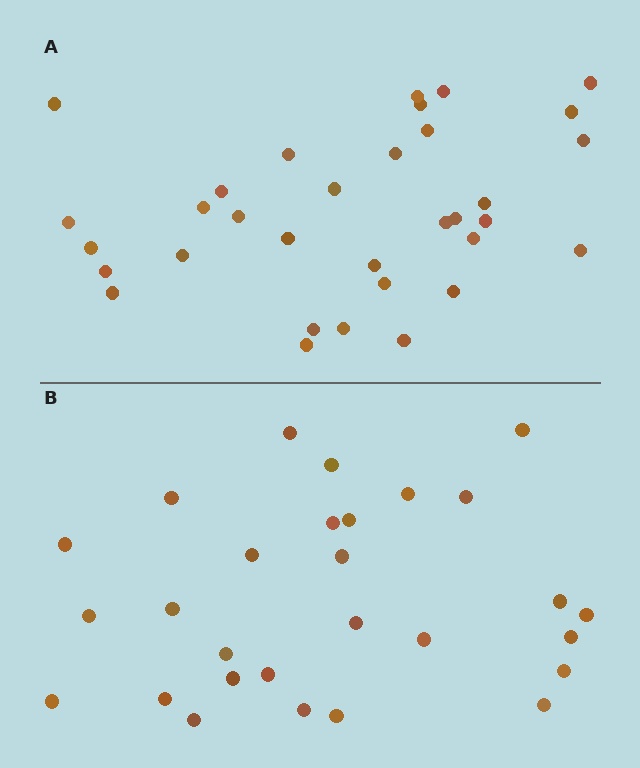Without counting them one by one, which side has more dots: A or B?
Region A (the top region) has more dots.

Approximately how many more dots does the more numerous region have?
Region A has about 5 more dots than region B.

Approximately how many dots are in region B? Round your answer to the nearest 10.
About 30 dots. (The exact count is 28, which rounds to 30.)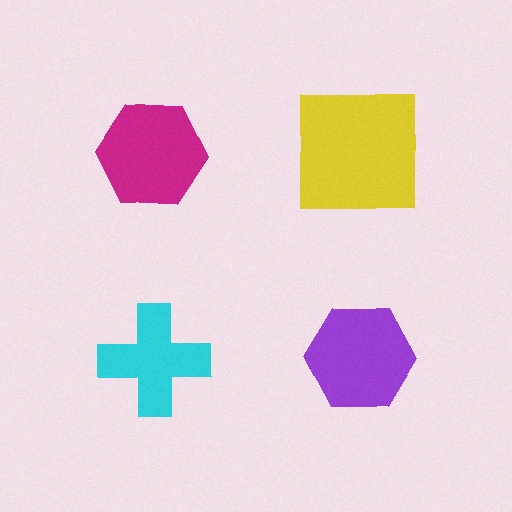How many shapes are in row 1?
2 shapes.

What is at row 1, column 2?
A yellow square.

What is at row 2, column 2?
A purple hexagon.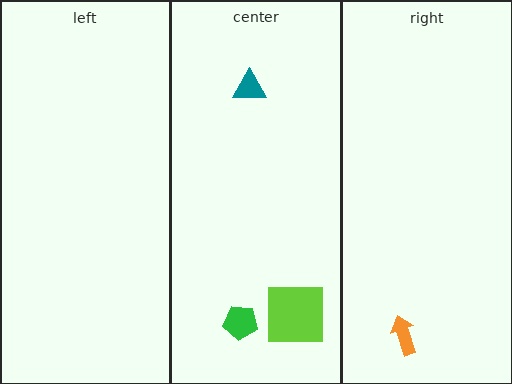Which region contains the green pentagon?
The center region.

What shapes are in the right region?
The orange arrow.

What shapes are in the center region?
The green pentagon, the lime square, the teal triangle.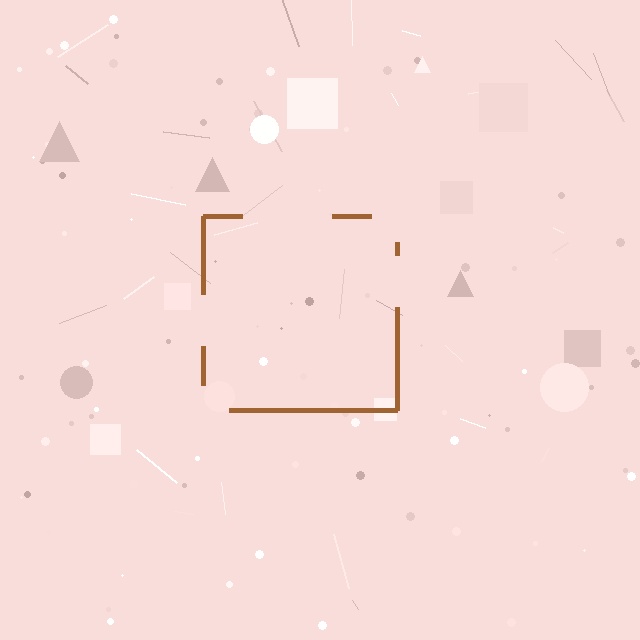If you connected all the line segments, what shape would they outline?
They would outline a square.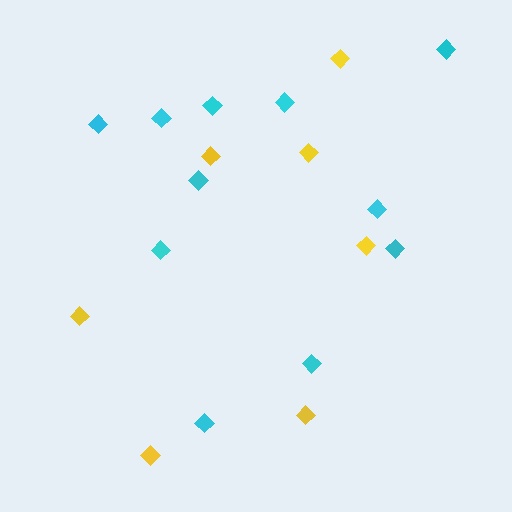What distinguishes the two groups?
There are 2 groups: one group of cyan diamonds (11) and one group of yellow diamonds (7).